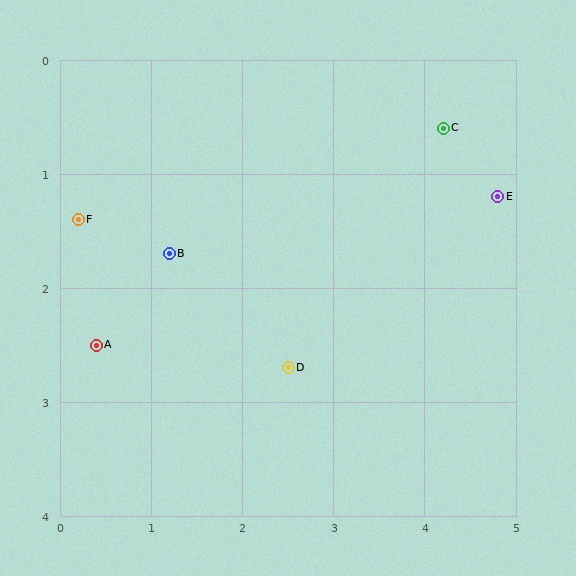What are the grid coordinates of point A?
Point A is at approximately (0.4, 2.5).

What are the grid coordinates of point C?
Point C is at approximately (4.2, 0.6).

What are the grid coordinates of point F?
Point F is at approximately (0.2, 1.4).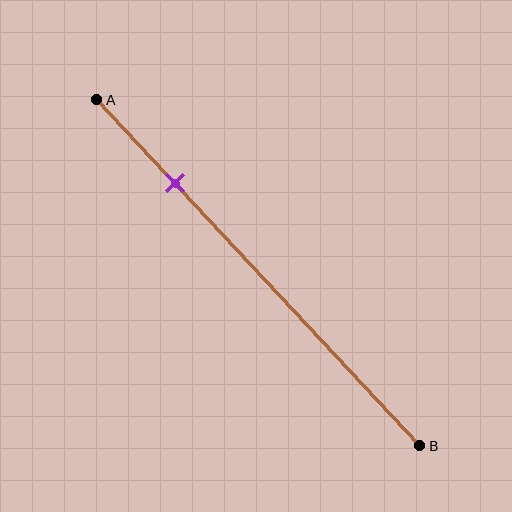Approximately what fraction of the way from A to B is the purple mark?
The purple mark is approximately 25% of the way from A to B.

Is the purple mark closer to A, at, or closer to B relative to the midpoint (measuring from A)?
The purple mark is closer to point A than the midpoint of segment AB.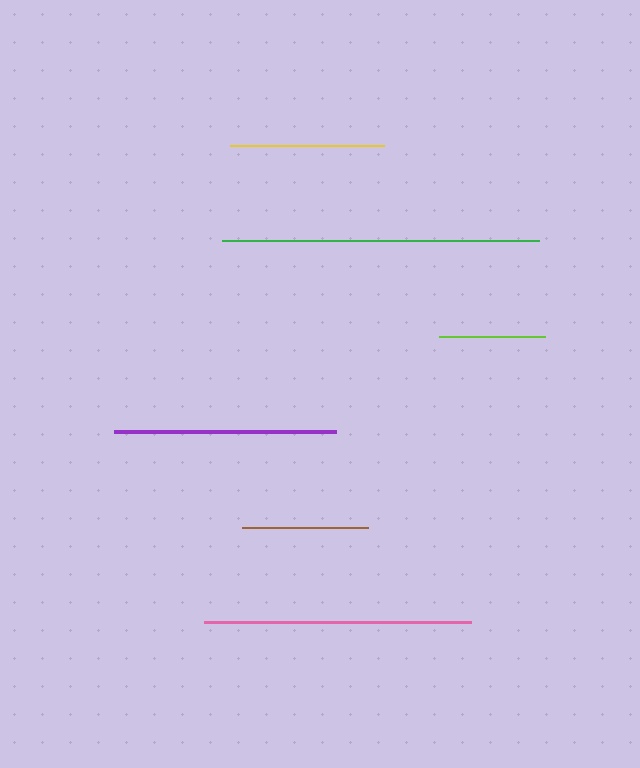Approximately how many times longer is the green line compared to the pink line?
The green line is approximately 1.2 times the length of the pink line.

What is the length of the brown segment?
The brown segment is approximately 126 pixels long.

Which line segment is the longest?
The green line is the longest at approximately 318 pixels.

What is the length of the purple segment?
The purple segment is approximately 222 pixels long.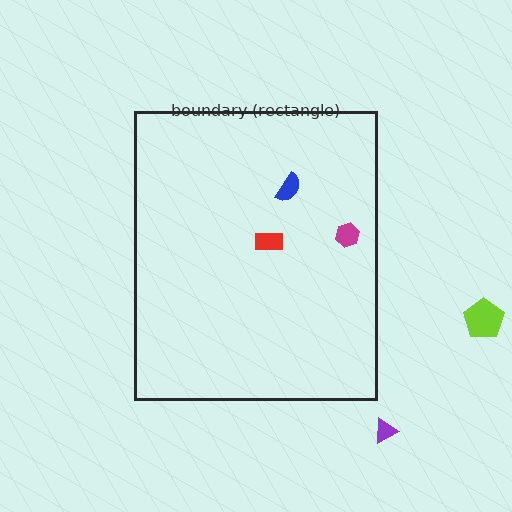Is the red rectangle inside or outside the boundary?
Inside.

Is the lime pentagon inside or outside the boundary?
Outside.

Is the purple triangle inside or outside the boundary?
Outside.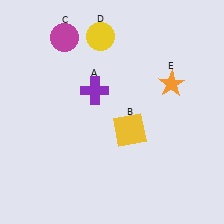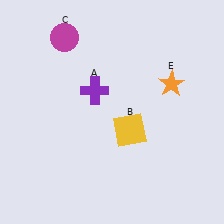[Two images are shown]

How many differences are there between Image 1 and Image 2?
There is 1 difference between the two images.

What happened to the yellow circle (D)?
The yellow circle (D) was removed in Image 2. It was in the top-left area of Image 1.